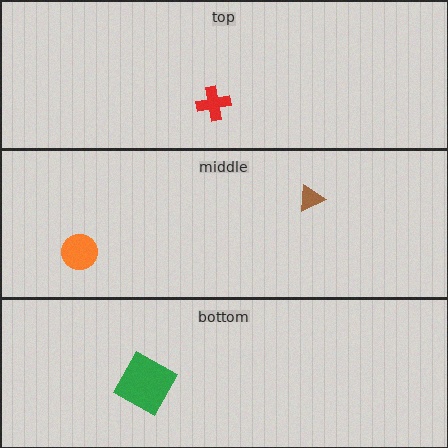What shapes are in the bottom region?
The green square.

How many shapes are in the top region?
1.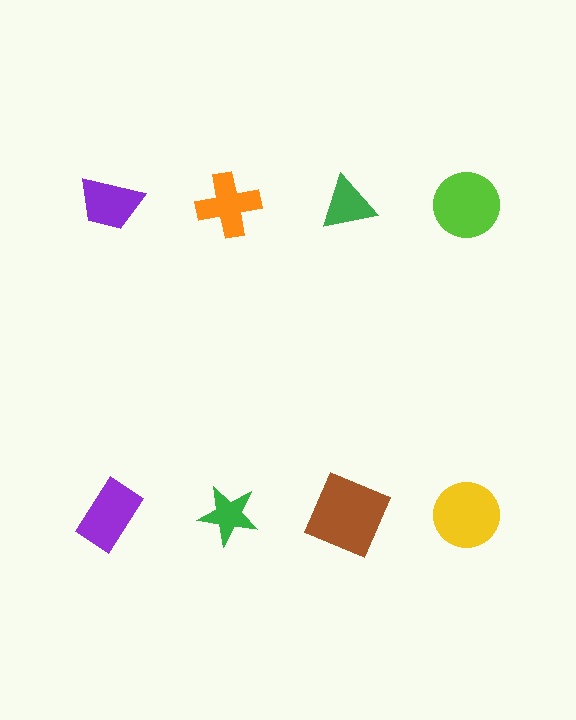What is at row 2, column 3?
A brown square.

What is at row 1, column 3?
A green triangle.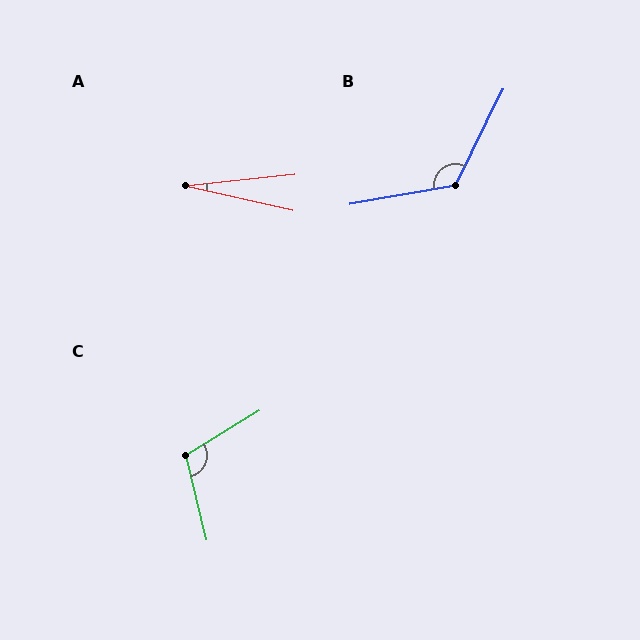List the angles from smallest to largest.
A (19°), C (108°), B (126°).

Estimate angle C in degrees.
Approximately 108 degrees.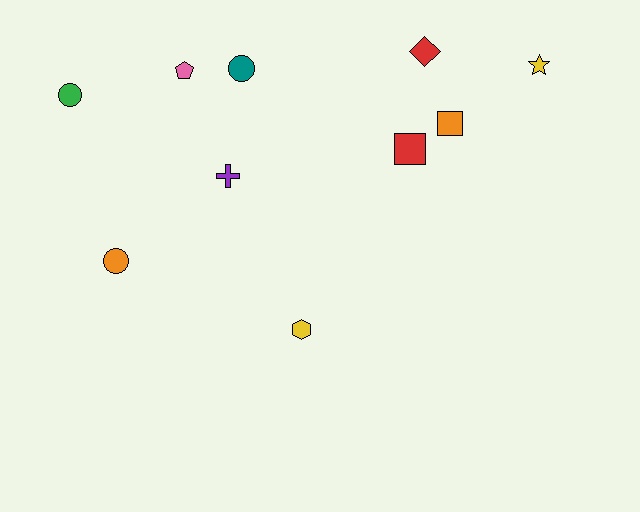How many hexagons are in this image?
There is 1 hexagon.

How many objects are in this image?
There are 10 objects.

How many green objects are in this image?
There is 1 green object.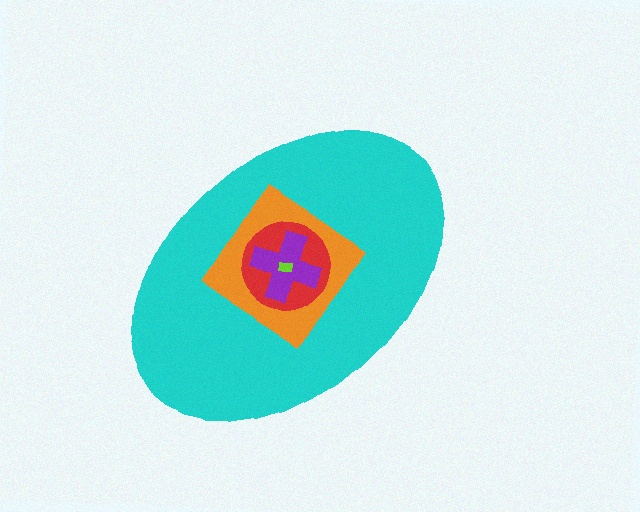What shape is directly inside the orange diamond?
The red circle.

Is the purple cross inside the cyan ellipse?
Yes.